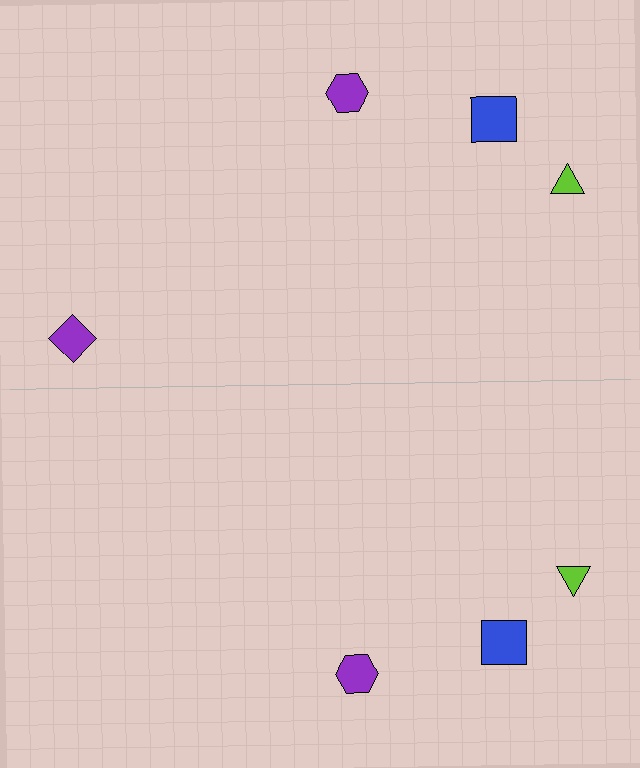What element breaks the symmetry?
A purple diamond is missing from the bottom side.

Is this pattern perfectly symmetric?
No, the pattern is not perfectly symmetric. A purple diamond is missing from the bottom side.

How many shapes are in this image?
There are 7 shapes in this image.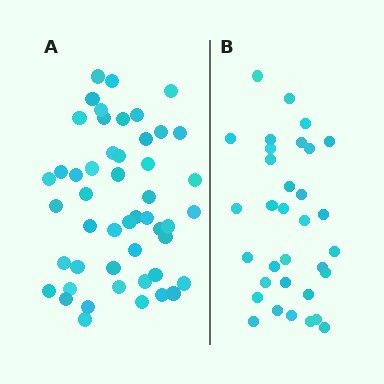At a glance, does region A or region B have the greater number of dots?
Region A (the left region) has more dots.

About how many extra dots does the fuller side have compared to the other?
Region A has approximately 15 more dots than region B.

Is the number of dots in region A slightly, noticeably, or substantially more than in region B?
Region A has substantially more. The ratio is roughly 1.5 to 1.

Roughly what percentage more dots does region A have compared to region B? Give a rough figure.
About 50% more.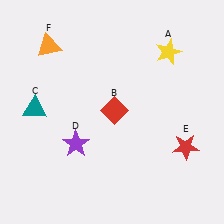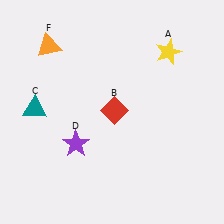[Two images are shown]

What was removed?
The red star (E) was removed in Image 2.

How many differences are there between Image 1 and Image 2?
There is 1 difference between the two images.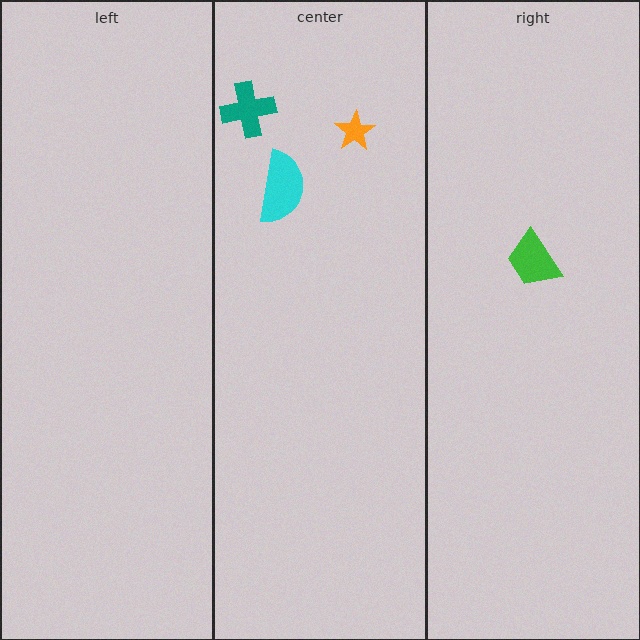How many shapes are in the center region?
3.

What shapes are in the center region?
The teal cross, the orange star, the cyan semicircle.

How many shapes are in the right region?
1.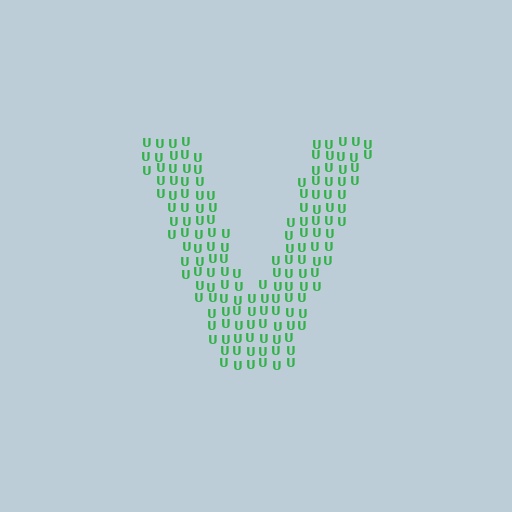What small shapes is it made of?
It is made of small letter U's.